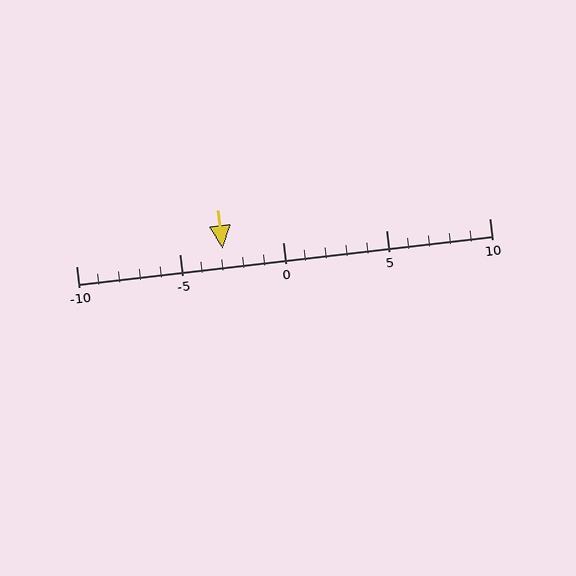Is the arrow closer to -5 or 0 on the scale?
The arrow is closer to -5.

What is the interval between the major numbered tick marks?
The major tick marks are spaced 5 units apart.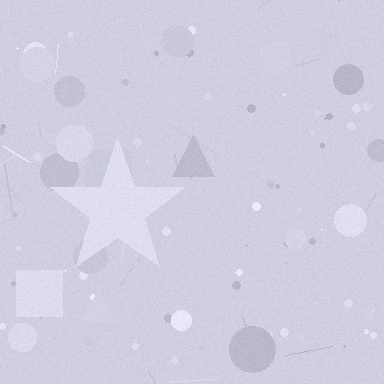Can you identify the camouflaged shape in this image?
The camouflaged shape is a star.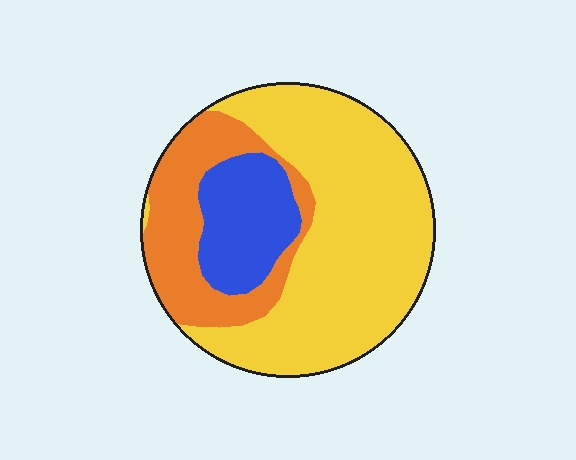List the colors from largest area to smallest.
From largest to smallest: yellow, orange, blue.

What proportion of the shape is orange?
Orange takes up about one quarter (1/4) of the shape.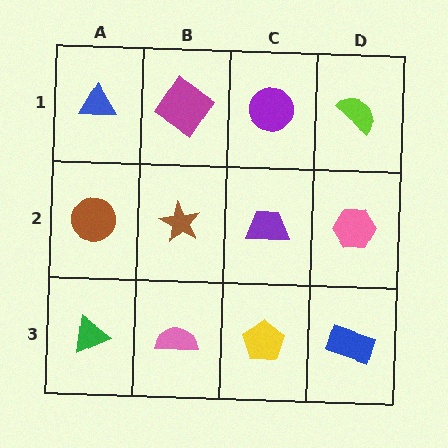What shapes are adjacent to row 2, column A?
A blue triangle (row 1, column A), a green triangle (row 3, column A), a brown star (row 2, column B).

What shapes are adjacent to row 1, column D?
A pink hexagon (row 2, column D), a purple circle (row 1, column C).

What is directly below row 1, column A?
A brown circle.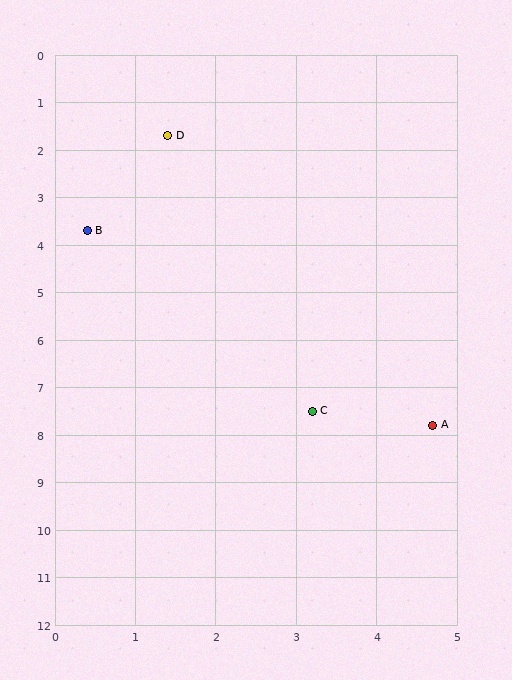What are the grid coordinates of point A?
Point A is at approximately (4.7, 7.8).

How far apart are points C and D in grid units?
Points C and D are about 6.1 grid units apart.